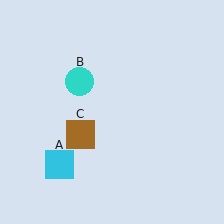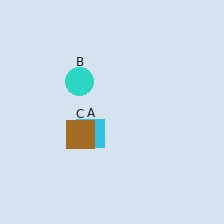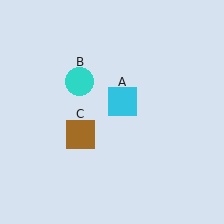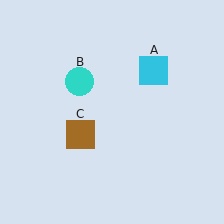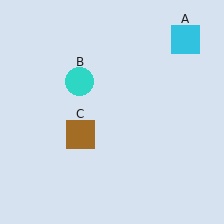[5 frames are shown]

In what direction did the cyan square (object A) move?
The cyan square (object A) moved up and to the right.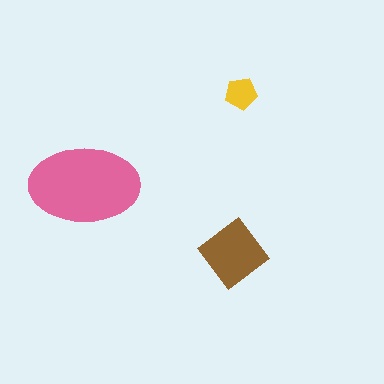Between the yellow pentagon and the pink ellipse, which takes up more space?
The pink ellipse.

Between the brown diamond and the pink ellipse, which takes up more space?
The pink ellipse.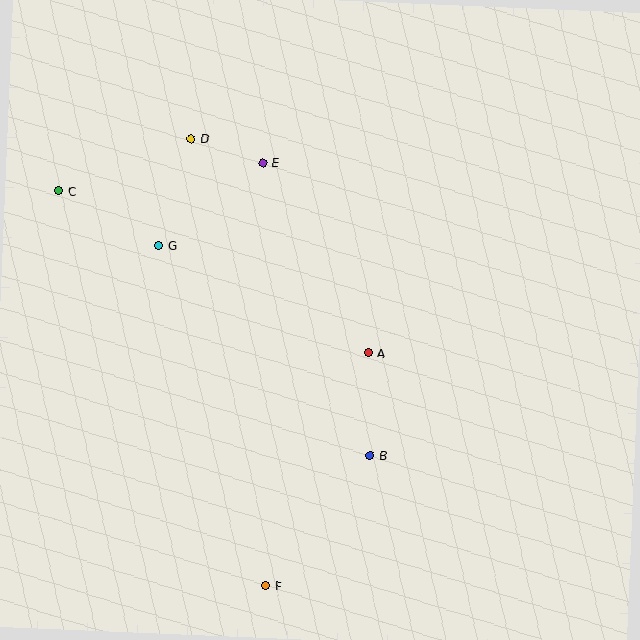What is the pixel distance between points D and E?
The distance between D and E is 75 pixels.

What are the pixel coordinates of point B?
Point B is at (370, 456).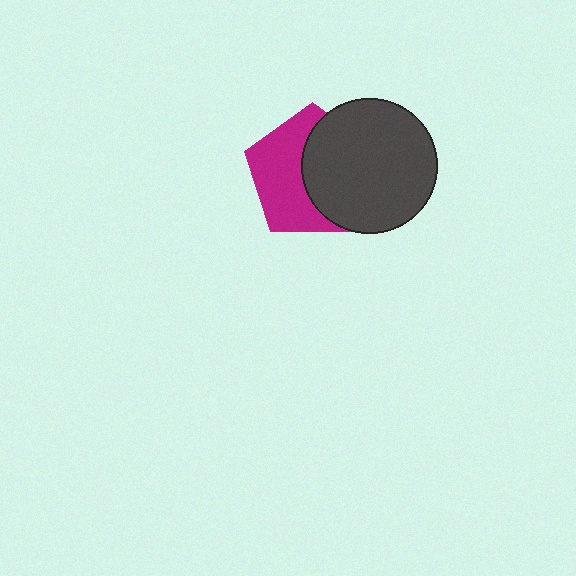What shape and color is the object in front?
The object in front is a dark gray circle.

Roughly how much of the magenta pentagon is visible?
About half of it is visible (roughly 50%).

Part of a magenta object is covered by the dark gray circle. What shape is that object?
It is a pentagon.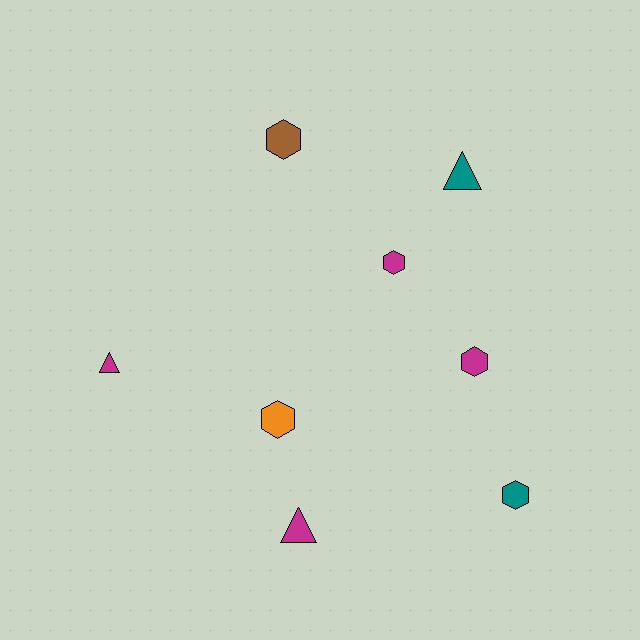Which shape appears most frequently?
Hexagon, with 5 objects.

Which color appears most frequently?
Magenta, with 4 objects.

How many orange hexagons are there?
There is 1 orange hexagon.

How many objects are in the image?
There are 8 objects.